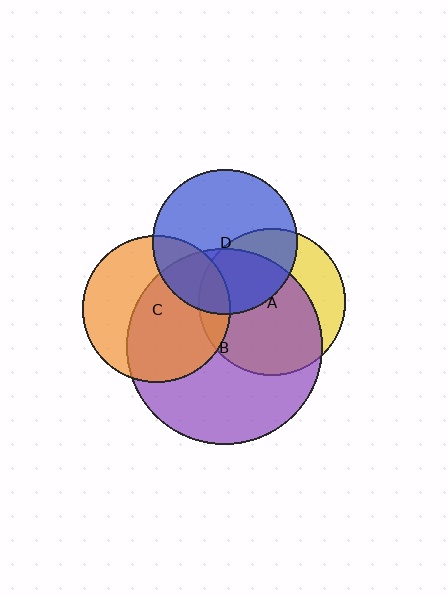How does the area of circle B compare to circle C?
Approximately 1.8 times.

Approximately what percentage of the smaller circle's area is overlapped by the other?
Approximately 35%.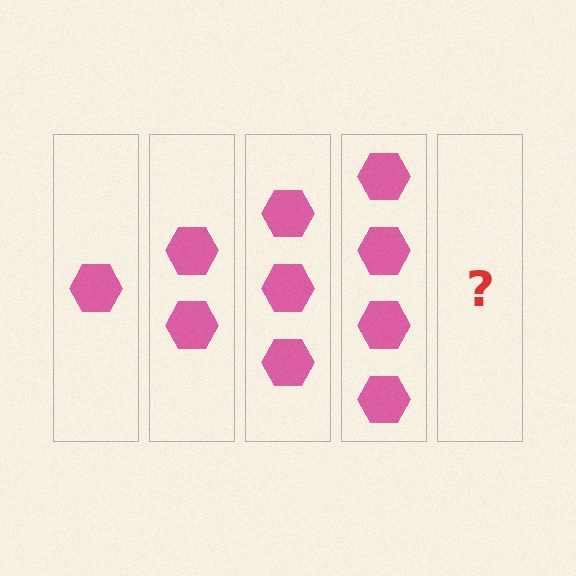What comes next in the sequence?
The next element should be 5 hexagons.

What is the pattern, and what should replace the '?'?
The pattern is that each step adds one more hexagon. The '?' should be 5 hexagons.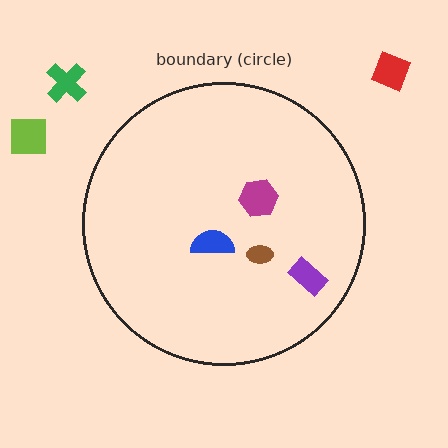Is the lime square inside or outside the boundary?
Outside.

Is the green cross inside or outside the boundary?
Outside.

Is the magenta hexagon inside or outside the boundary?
Inside.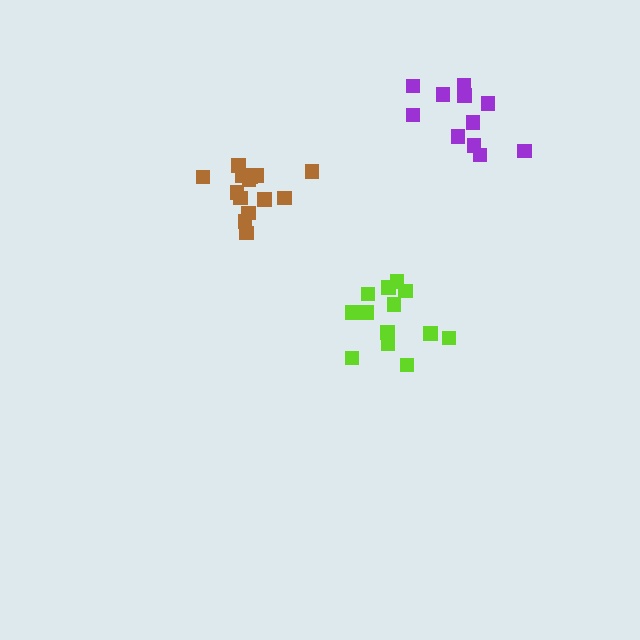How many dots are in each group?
Group 1: 13 dots, Group 2: 11 dots, Group 3: 14 dots (38 total).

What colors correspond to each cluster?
The clusters are colored: lime, purple, brown.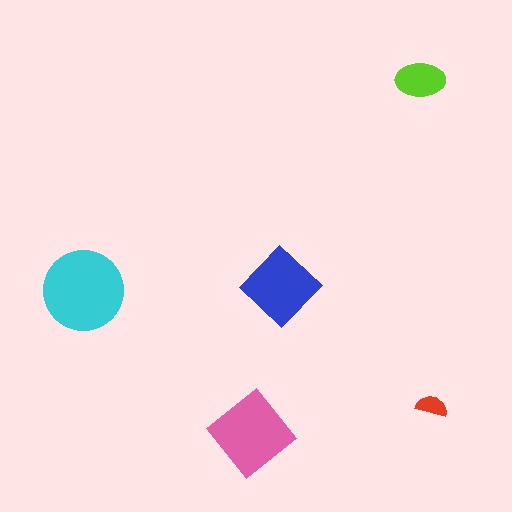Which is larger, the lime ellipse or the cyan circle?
The cyan circle.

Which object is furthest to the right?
The red semicircle is rightmost.